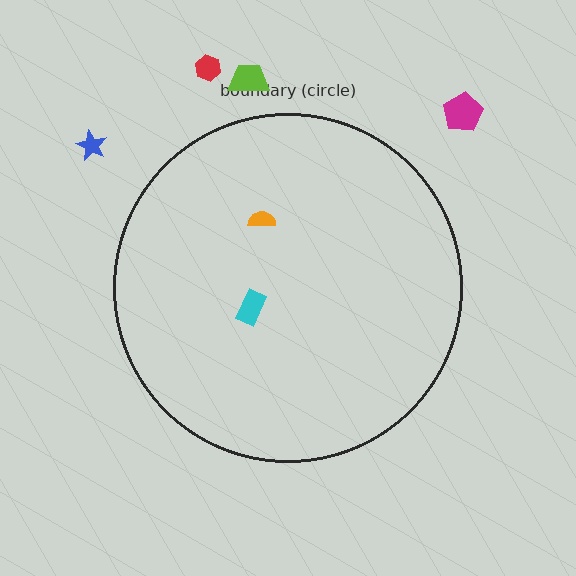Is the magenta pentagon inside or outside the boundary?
Outside.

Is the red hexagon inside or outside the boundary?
Outside.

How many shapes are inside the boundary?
2 inside, 4 outside.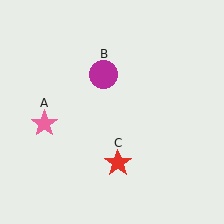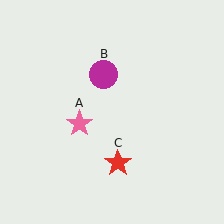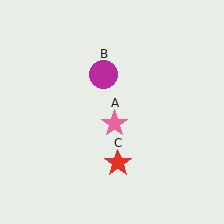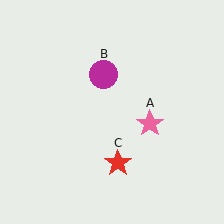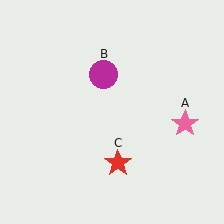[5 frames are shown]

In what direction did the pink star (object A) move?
The pink star (object A) moved right.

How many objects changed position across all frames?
1 object changed position: pink star (object A).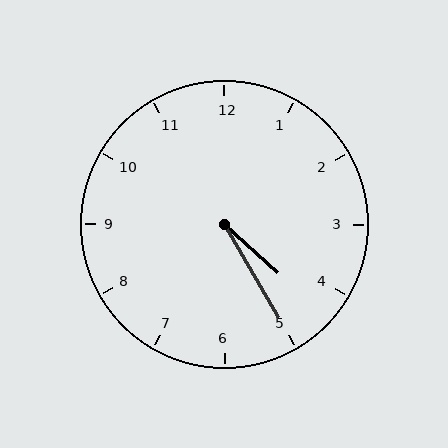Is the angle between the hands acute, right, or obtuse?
It is acute.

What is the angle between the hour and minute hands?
Approximately 18 degrees.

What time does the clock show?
4:25.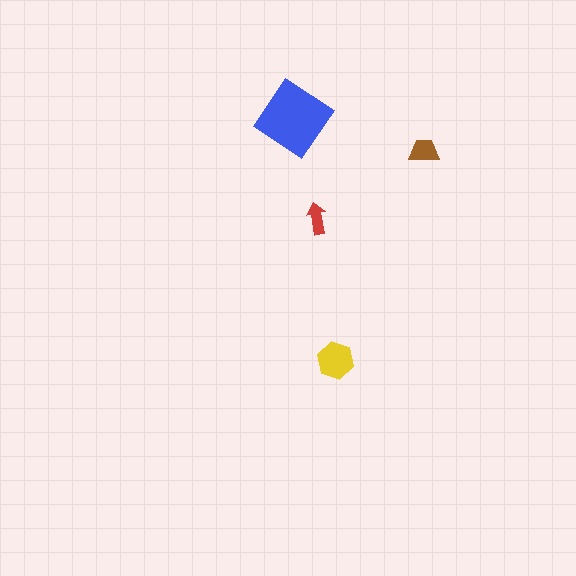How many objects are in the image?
There are 4 objects in the image.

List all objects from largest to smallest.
The blue diamond, the yellow hexagon, the brown trapezoid, the red arrow.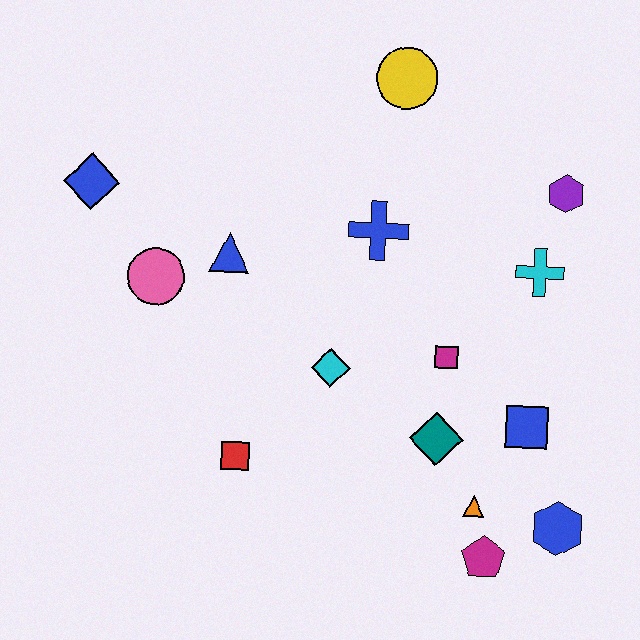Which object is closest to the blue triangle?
The pink circle is closest to the blue triangle.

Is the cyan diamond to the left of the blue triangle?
No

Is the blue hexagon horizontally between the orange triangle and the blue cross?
No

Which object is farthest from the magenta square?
The blue diamond is farthest from the magenta square.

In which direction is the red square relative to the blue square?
The red square is to the left of the blue square.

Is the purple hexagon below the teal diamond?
No